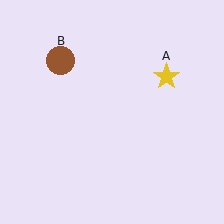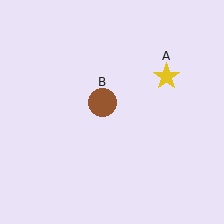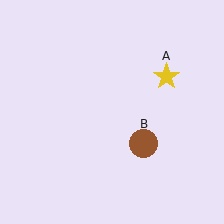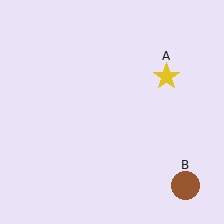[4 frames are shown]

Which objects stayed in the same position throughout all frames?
Yellow star (object A) remained stationary.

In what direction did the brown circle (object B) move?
The brown circle (object B) moved down and to the right.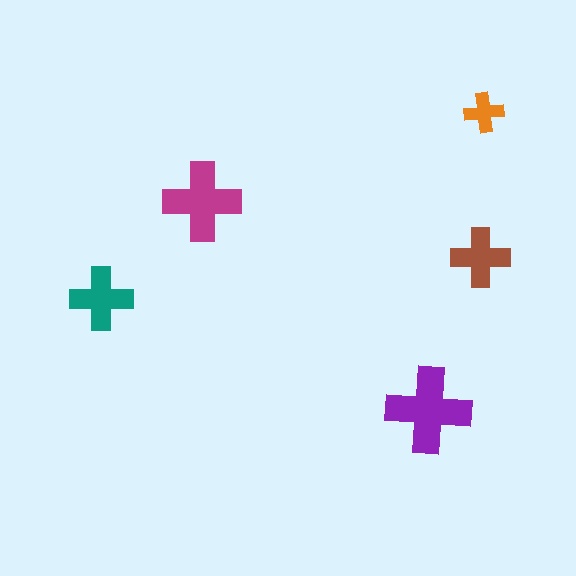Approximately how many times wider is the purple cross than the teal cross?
About 1.5 times wider.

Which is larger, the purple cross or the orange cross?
The purple one.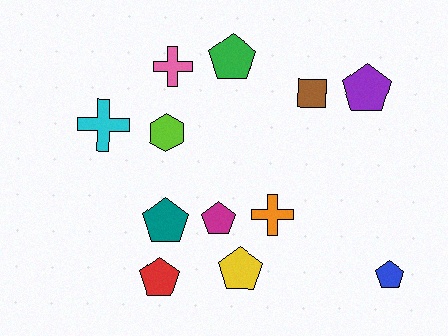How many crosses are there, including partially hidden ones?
There are 3 crosses.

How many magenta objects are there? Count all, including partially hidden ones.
There is 1 magenta object.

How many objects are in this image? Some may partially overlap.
There are 12 objects.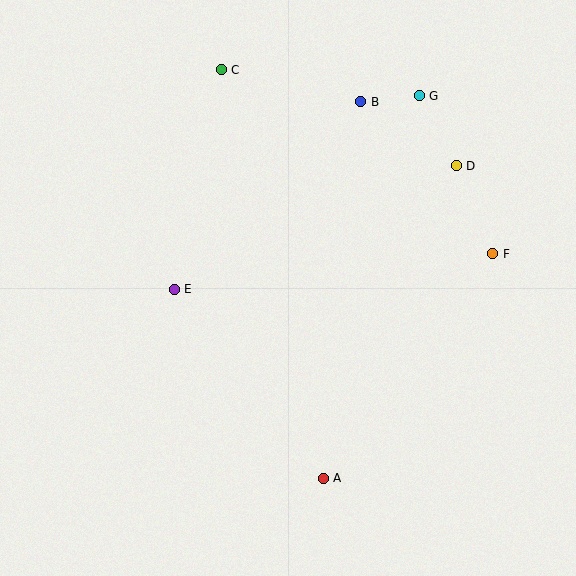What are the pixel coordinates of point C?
Point C is at (222, 70).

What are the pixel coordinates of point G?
Point G is at (419, 96).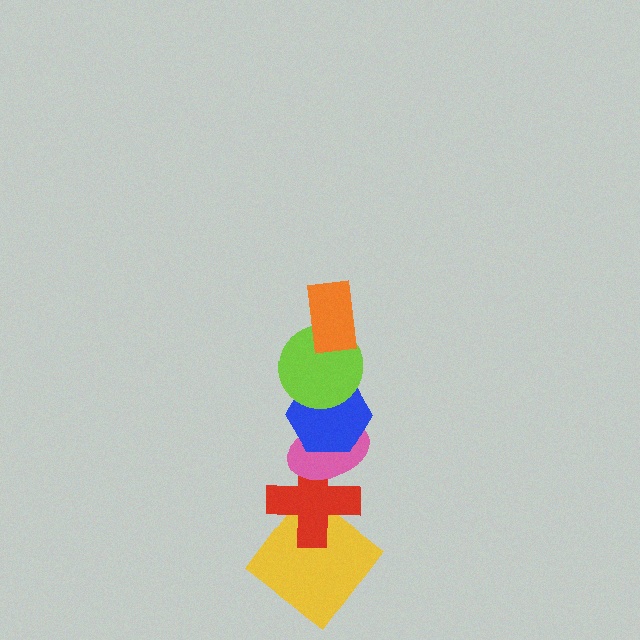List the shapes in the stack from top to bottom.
From top to bottom: the orange rectangle, the lime circle, the blue hexagon, the pink ellipse, the red cross, the yellow diamond.